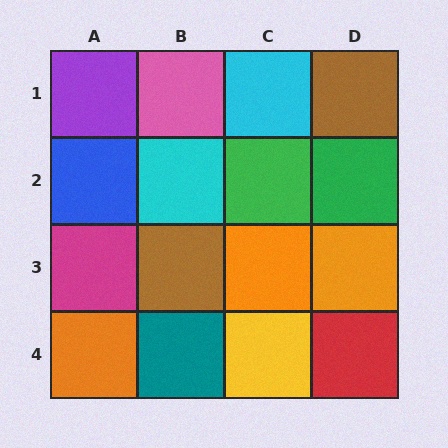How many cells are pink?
1 cell is pink.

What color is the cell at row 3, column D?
Orange.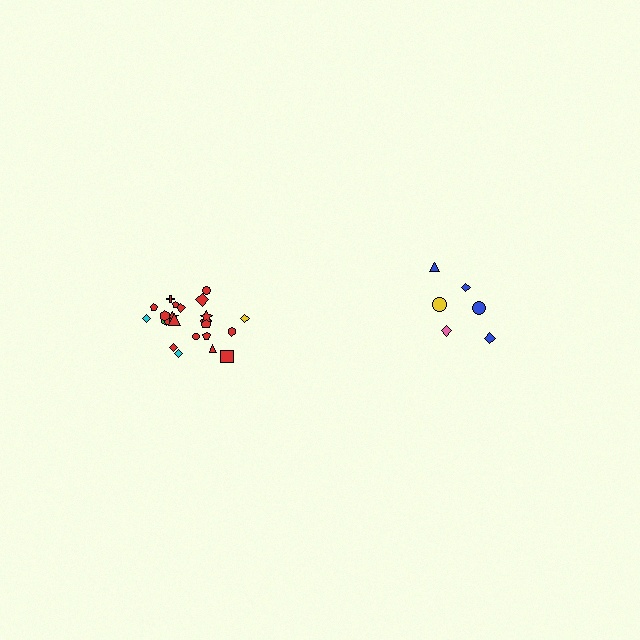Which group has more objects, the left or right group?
The left group.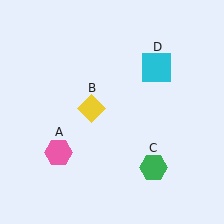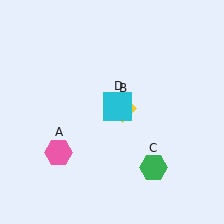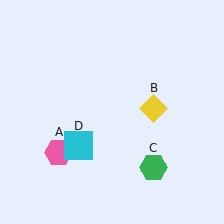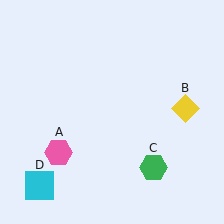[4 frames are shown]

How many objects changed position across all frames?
2 objects changed position: yellow diamond (object B), cyan square (object D).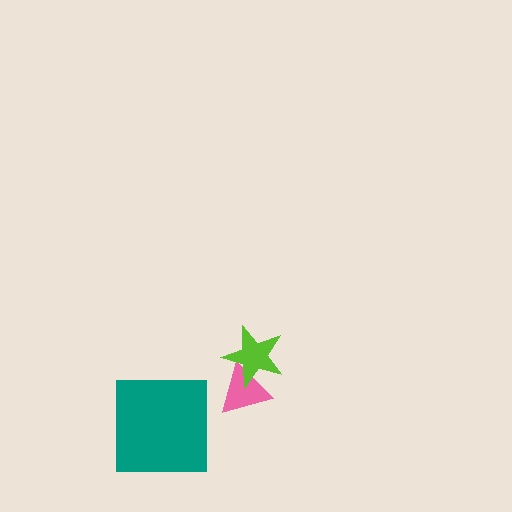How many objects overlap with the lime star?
1 object overlaps with the lime star.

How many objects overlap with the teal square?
0 objects overlap with the teal square.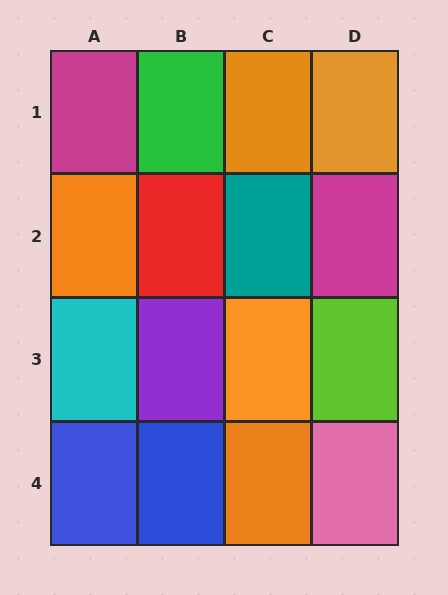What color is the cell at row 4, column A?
Blue.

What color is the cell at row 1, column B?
Green.